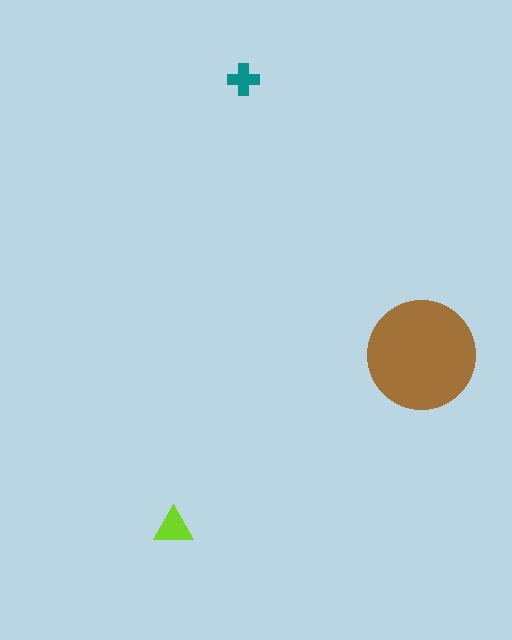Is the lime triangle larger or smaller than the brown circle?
Smaller.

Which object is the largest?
The brown circle.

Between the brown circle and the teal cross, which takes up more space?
The brown circle.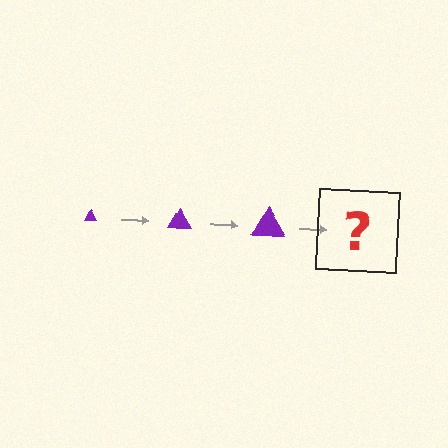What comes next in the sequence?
The next element should be a purple triangle, larger than the previous one.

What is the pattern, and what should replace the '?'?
The pattern is that the triangle gets progressively larger each step. The '?' should be a purple triangle, larger than the previous one.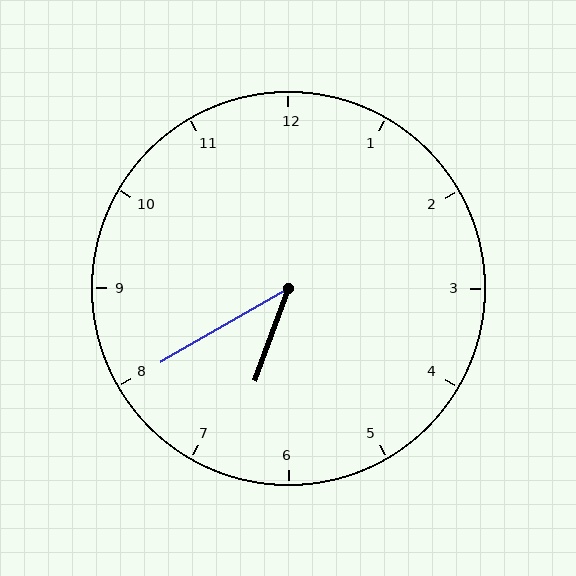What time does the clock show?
6:40.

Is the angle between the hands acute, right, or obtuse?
It is acute.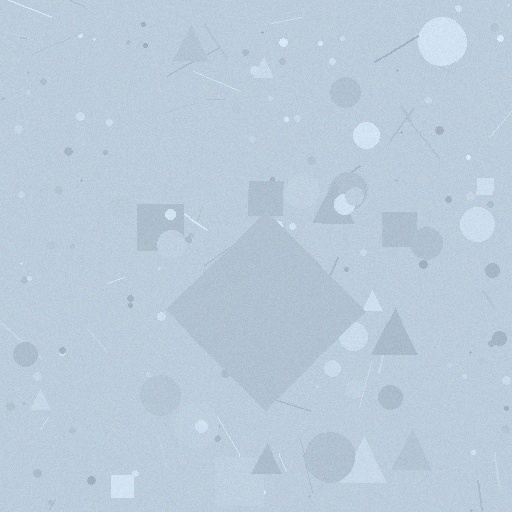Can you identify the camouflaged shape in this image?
The camouflaged shape is a diamond.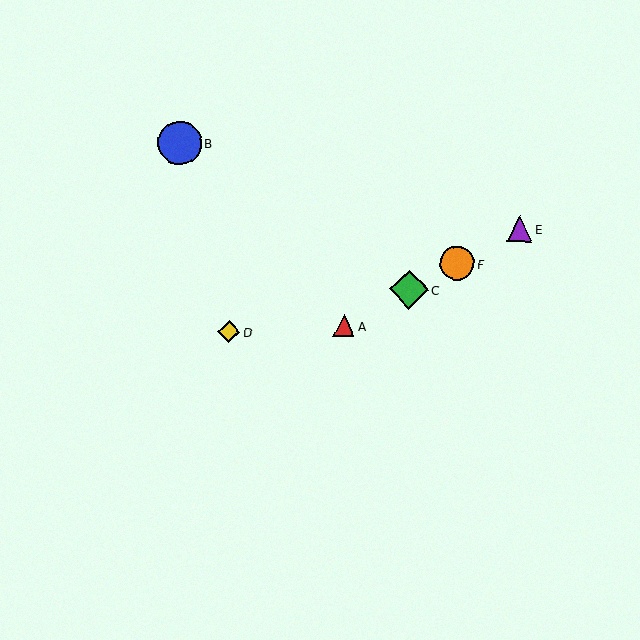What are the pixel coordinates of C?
Object C is at (409, 290).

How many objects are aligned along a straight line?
4 objects (A, C, E, F) are aligned along a straight line.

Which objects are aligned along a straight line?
Objects A, C, E, F are aligned along a straight line.